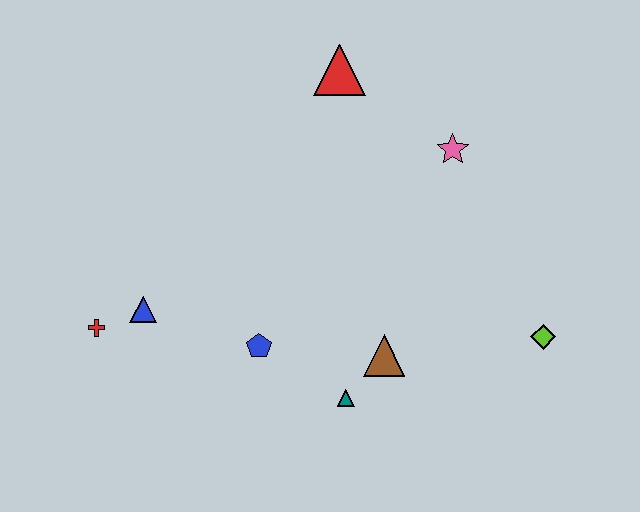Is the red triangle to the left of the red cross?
No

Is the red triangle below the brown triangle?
No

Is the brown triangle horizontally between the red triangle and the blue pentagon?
No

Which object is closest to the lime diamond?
The brown triangle is closest to the lime diamond.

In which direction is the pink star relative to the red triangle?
The pink star is to the right of the red triangle.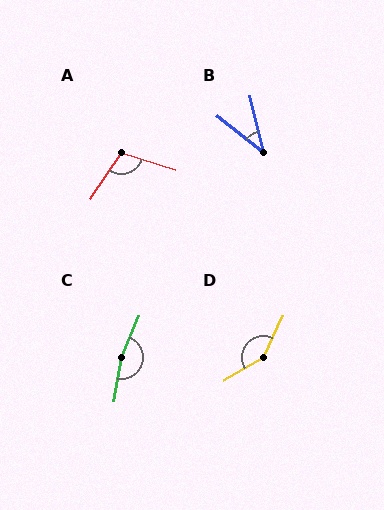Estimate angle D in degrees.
Approximately 146 degrees.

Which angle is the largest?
C, at approximately 168 degrees.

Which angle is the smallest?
B, at approximately 38 degrees.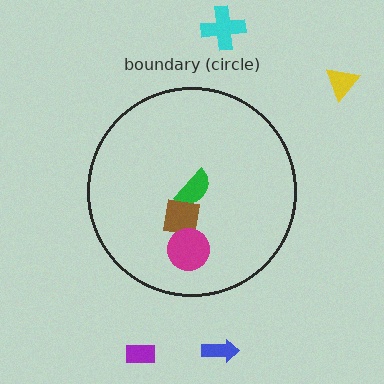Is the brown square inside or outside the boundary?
Inside.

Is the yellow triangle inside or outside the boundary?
Outside.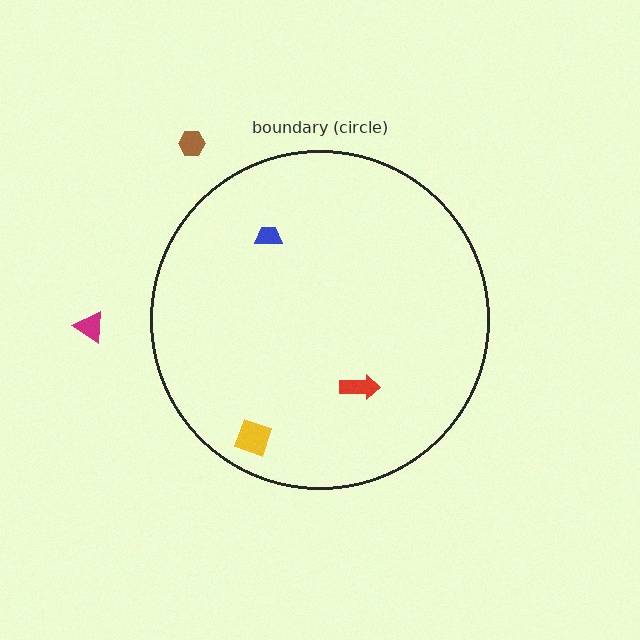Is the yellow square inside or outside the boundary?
Inside.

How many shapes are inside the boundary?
3 inside, 2 outside.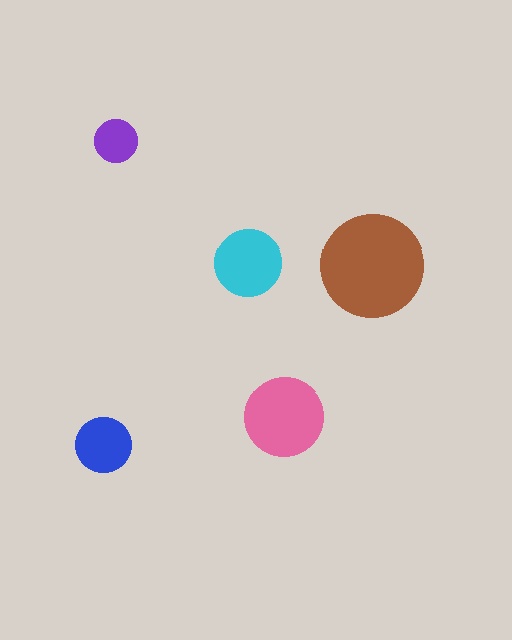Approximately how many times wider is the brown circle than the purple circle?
About 2.5 times wider.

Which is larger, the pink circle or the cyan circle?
The pink one.